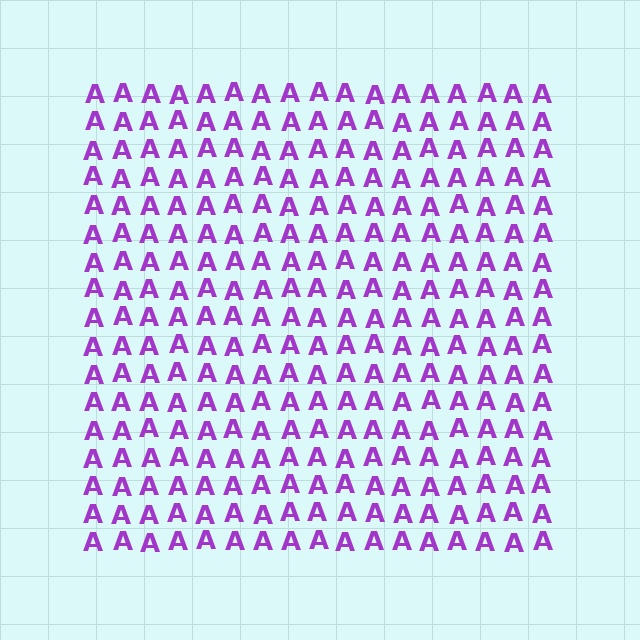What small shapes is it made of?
It is made of small letter A's.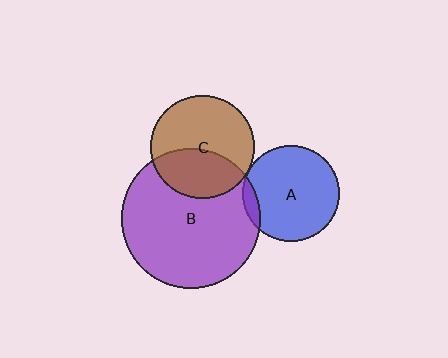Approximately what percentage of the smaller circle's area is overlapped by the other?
Approximately 10%.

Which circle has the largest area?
Circle B (purple).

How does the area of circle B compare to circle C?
Approximately 1.8 times.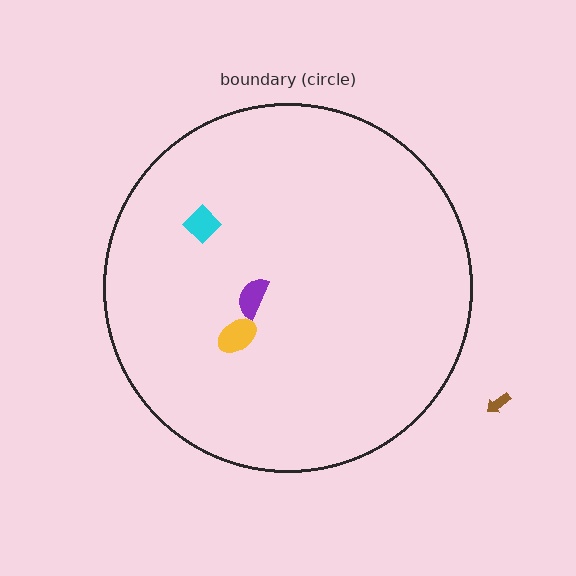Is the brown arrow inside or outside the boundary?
Outside.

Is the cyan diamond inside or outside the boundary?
Inside.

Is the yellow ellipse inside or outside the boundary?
Inside.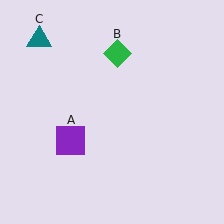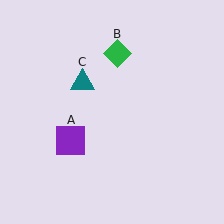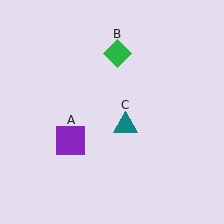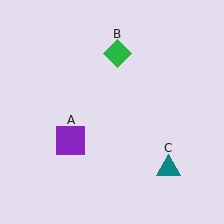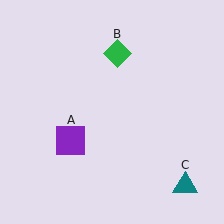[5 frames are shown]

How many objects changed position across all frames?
1 object changed position: teal triangle (object C).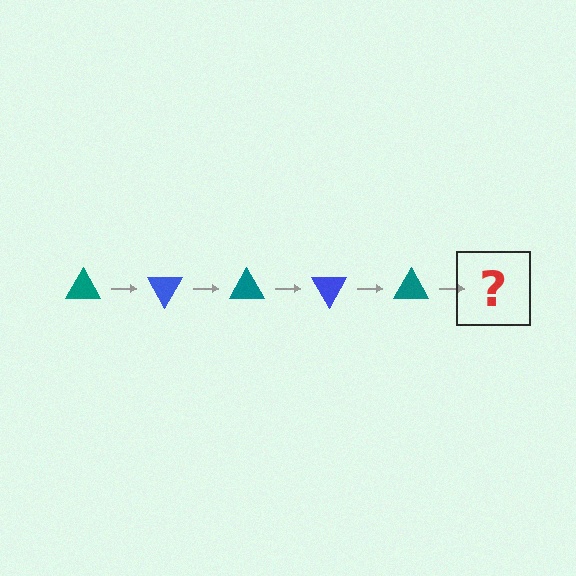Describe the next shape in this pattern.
It should be a blue triangle, rotated 300 degrees from the start.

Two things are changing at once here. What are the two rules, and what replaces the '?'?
The two rules are that it rotates 60 degrees each step and the color cycles through teal and blue. The '?' should be a blue triangle, rotated 300 degrees from the start.